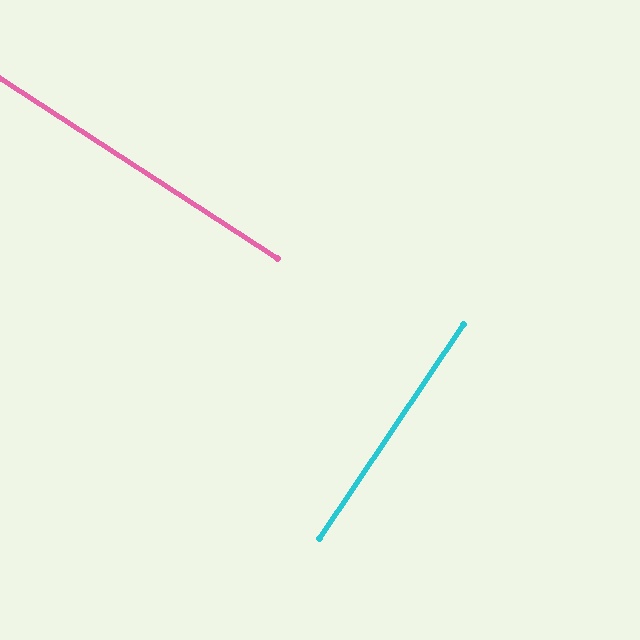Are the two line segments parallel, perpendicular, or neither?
Perpendicular — they meet at approximately 89°.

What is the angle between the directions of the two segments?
Approximately 89 degrees.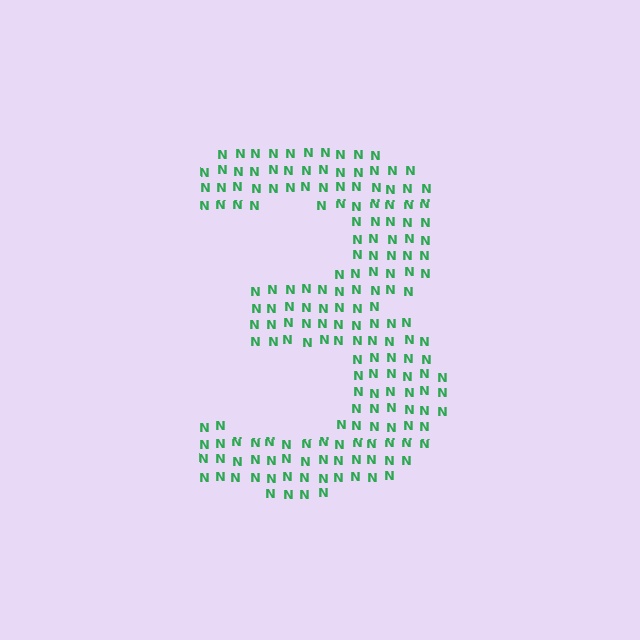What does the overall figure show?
The overall figure shows the digit 3.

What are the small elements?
The small elements are letter N's.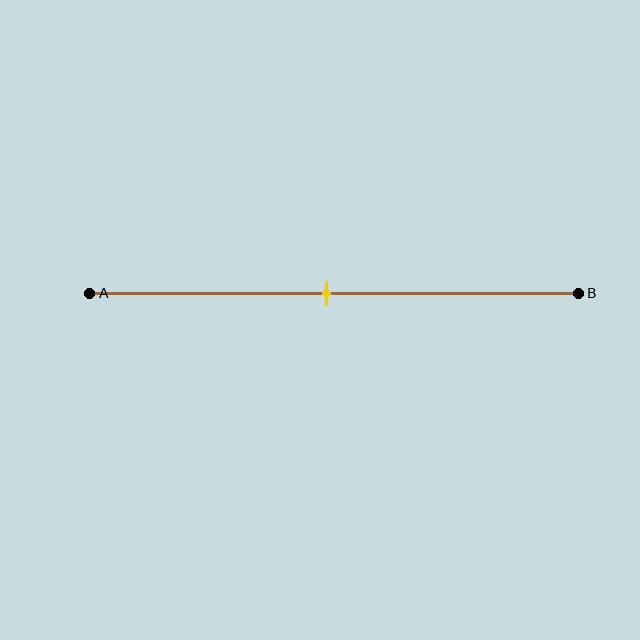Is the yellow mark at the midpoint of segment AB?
Yes, the mark is approximately at the midpoint.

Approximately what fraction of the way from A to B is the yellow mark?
The yellow mark is approximately 50% of the way from A to B.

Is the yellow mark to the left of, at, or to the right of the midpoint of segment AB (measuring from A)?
The yellow mark is approximately at the midpoint of segment AB.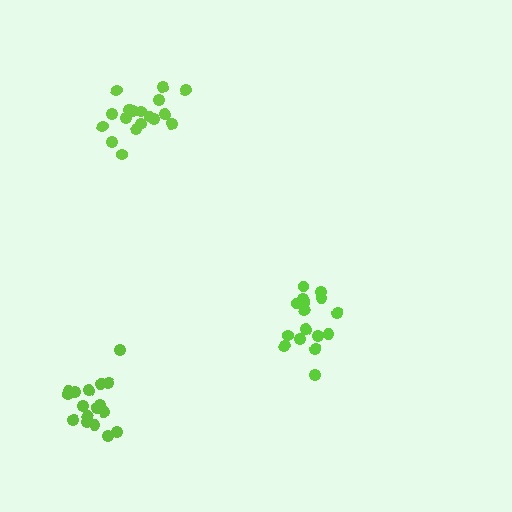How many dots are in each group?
Group 1: 16 dots, Group 2: 17 dots, Group 3: 18 dots (51 total).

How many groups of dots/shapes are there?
There are 3 groups.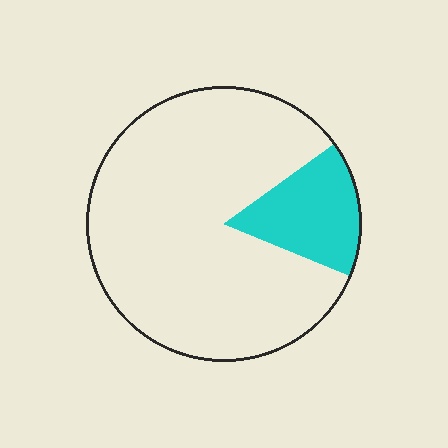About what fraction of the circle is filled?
About one sixth (1/6).